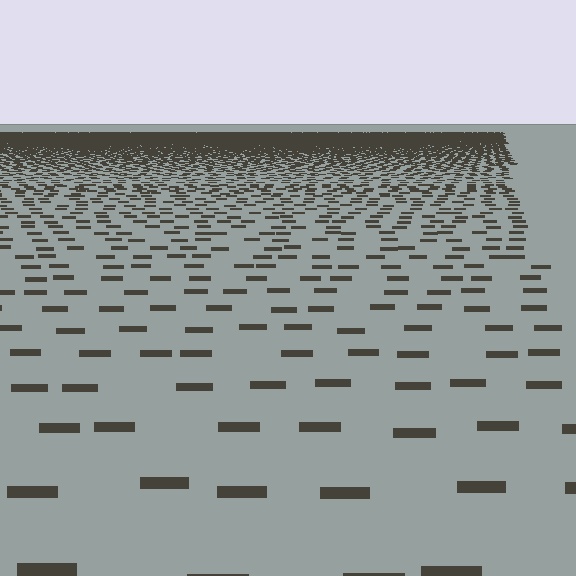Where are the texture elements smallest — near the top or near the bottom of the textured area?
Near the top.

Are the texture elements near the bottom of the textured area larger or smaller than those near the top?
Larger. Near the bottom, elements are closer to the viewer and appear at a bigger on-screen size.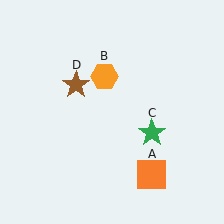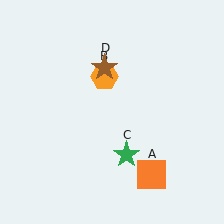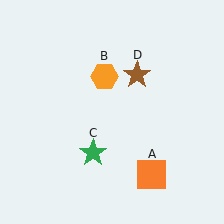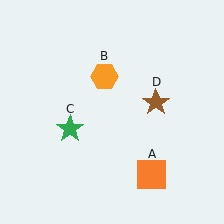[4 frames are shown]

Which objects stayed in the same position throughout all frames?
Orange square (object A) and orange hexagon (object B) remained stationary.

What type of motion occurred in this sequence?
The green star (object C), brown star (object D) rotated clockwise around the center of the scene.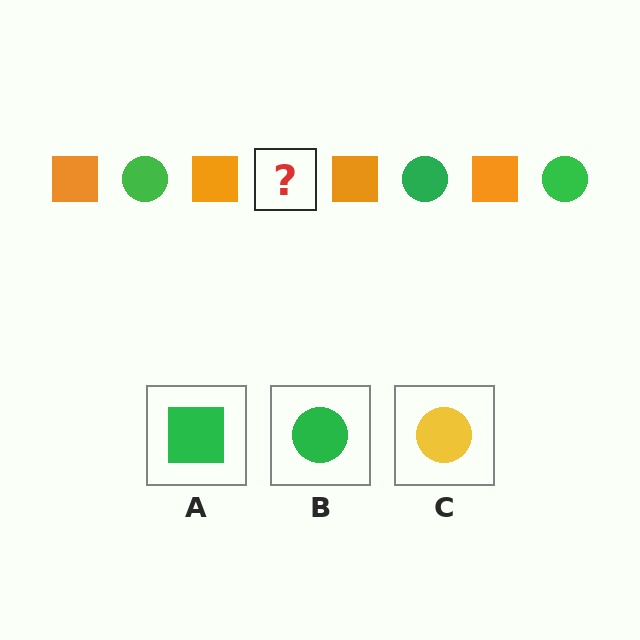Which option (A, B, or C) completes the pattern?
B.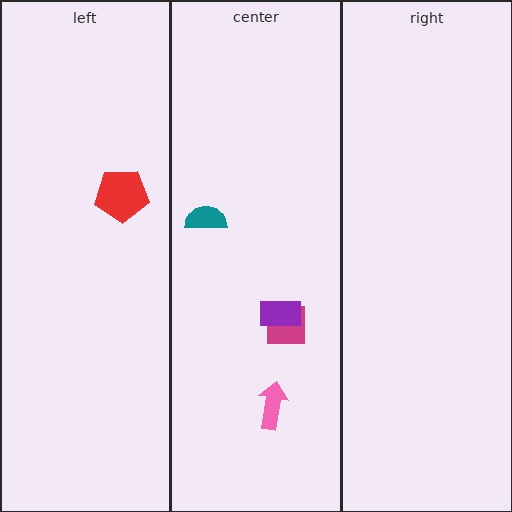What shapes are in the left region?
The red pentagon.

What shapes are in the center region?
The pink arrow, the magenta square, the teal semicircle, the purple rectangle.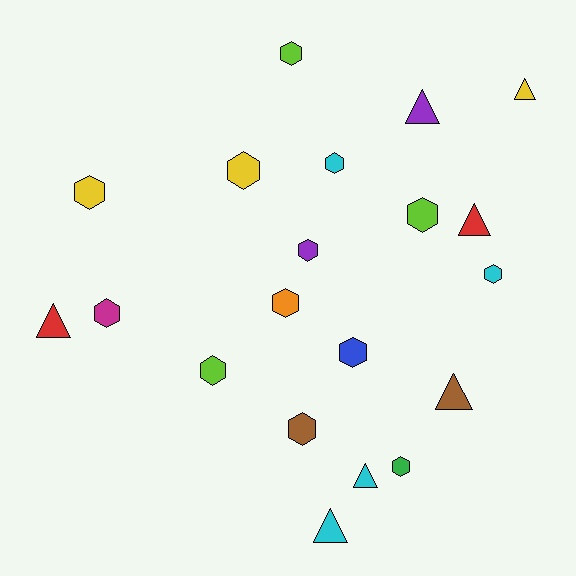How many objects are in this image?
There are 20 objects.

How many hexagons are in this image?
There are 13 hexagons.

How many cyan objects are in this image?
There are 4 cyan objects.